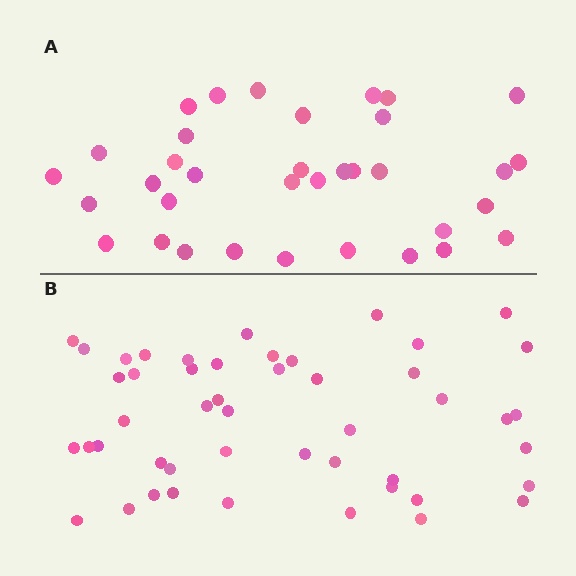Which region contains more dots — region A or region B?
Region B (the bottom region) has more dots.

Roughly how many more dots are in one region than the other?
Region B has approximately 15 more dots than region A.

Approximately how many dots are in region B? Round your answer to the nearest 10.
About 50 dots. (The exact count is 48, which rounds to 50.)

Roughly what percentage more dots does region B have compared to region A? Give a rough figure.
About 35% more.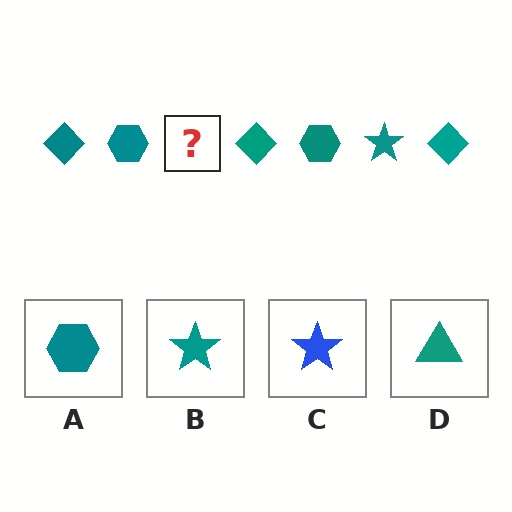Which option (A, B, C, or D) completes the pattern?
B.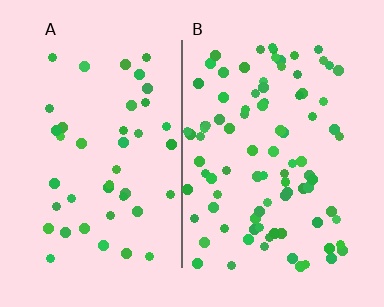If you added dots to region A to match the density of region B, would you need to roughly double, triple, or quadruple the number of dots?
Approximately double.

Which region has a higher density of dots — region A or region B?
B (the right).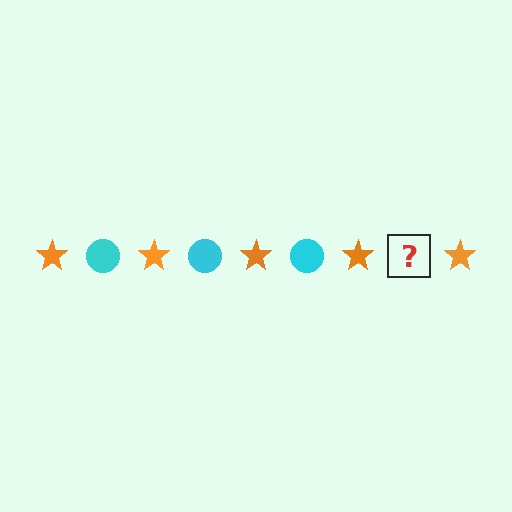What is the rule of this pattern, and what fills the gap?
The rule is that the pattern alternates between orange star and cyan circle. The gap should be filled with a cyan circle.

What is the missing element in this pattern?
The missing element is a cyan circle.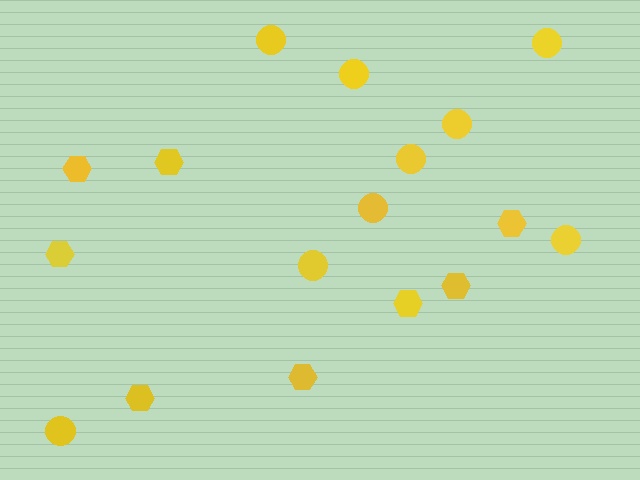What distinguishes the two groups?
There are 2 groups: one group of hexagons (8) and one group of circles (9).